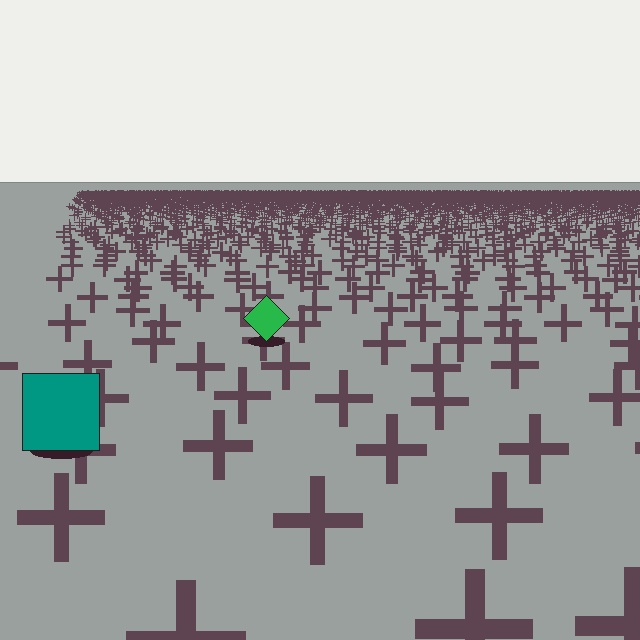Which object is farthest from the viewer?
The green diamond is farthest from the viewer. It appears smaller and the ground texture around it is denser.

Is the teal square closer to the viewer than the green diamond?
Yes. The teal square is closer — you can tell from the texture gradient: the ground texture is coarser near it.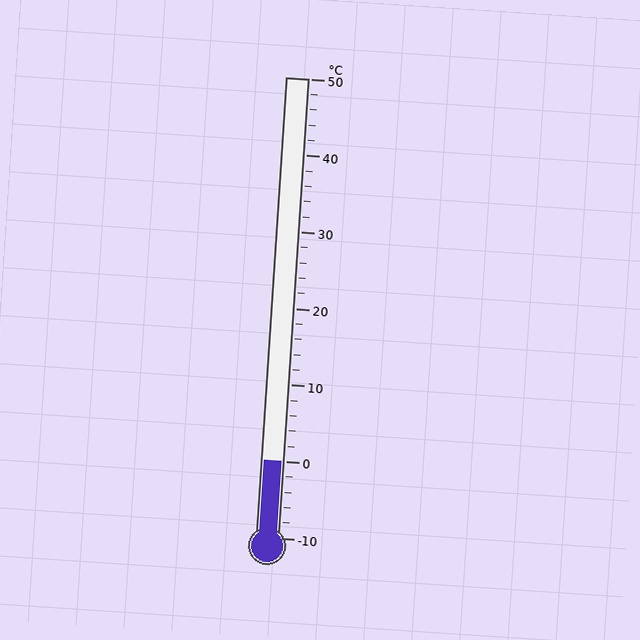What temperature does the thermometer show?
The thermometer shows approximately 0°C.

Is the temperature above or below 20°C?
The temperature is below 20°C.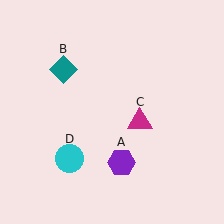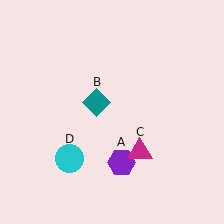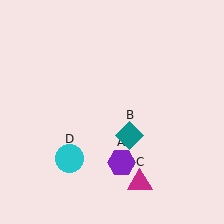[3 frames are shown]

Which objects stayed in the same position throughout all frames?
Purple hexagon (object A) and cyan circle (object D) remained stationary.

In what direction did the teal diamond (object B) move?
The teal diamond (object B) moved down and to the right.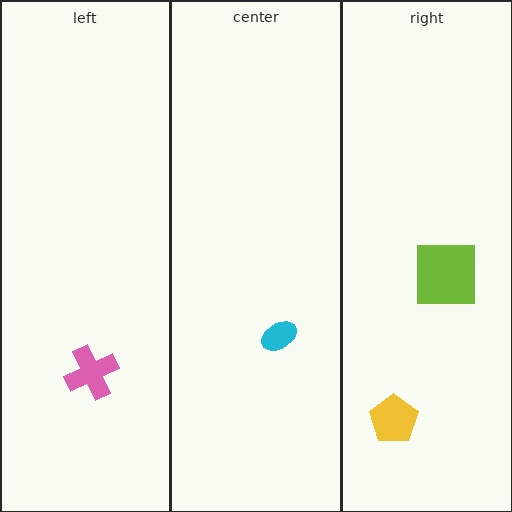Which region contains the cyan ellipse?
The center region.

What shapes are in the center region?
The cyan ellipse.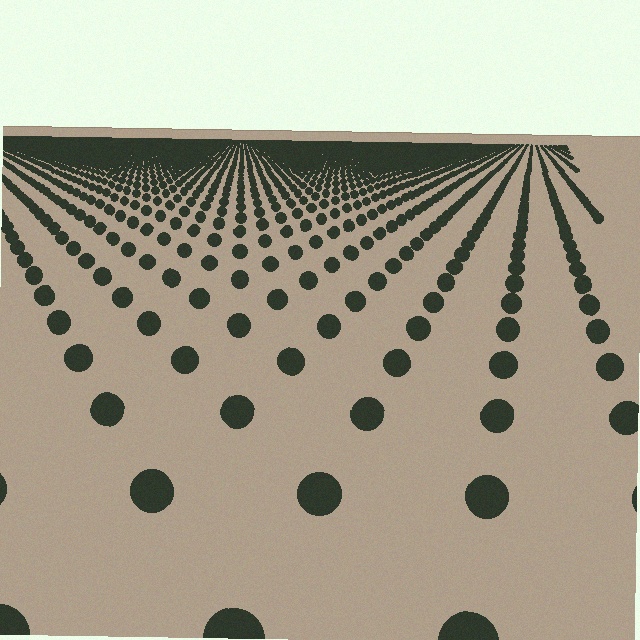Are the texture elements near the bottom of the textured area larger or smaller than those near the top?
Larger. Near the bottom, elements are closer to the viewer and appear at a bigger on-screen size.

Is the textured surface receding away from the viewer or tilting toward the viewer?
The surface is receding away from the viewer. Texture elements get smaller and denser toward the top.